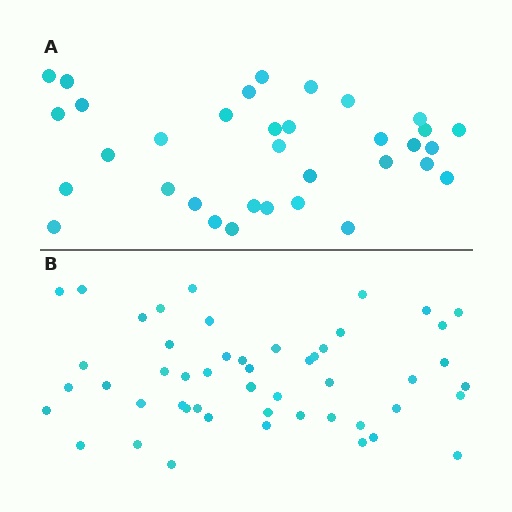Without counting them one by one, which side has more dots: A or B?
Region B (the bottom region) has more dots.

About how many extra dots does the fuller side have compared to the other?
Region B has approximately 15 more dots than region A.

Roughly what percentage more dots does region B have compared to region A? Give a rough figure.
About 45% more.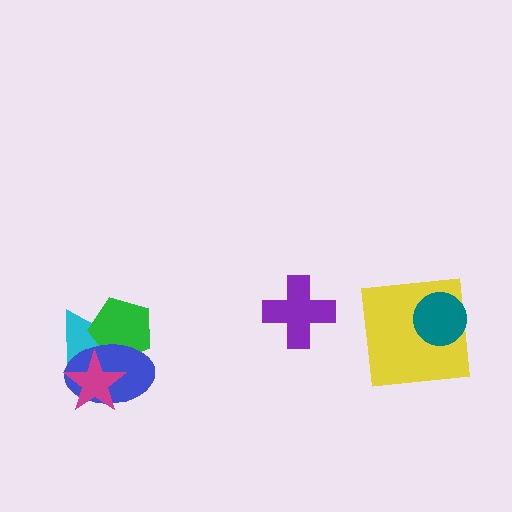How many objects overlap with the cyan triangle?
3 objects overlap with the cyan triangle.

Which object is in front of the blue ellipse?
The magenta star is in front of the blue ellipse.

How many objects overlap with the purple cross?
0 objects overlap with the purple cross.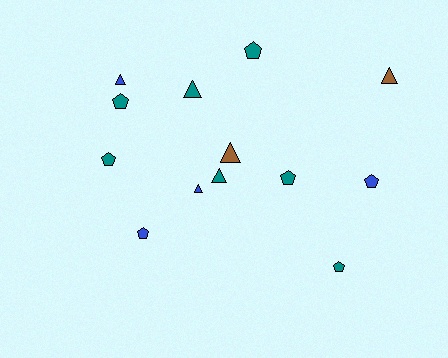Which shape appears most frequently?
Pentagon, with 7 objects.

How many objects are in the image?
There are 13 objects.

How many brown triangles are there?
There are 2 brown triangles.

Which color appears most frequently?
Teal, with 7 objects.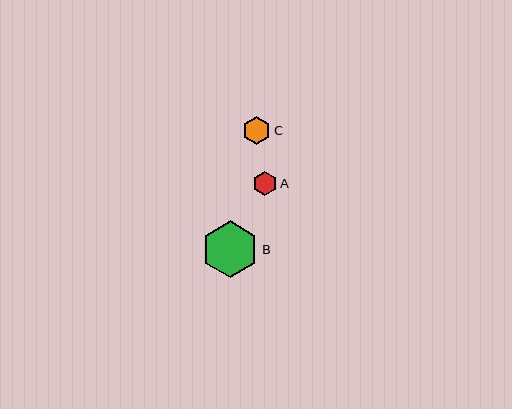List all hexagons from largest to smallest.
From largest to smallest: B, C, A.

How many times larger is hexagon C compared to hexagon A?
Hexagon C is approximately 1.1 times the size of hexagon A.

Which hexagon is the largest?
Hexagon B is the largest with a size of approximately 57 pixels.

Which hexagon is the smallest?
Hexagon A is the smallest with a size of approximately 25 pixels.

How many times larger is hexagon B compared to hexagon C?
Hexagon B is approximately 2.0 times the size of hexagon C.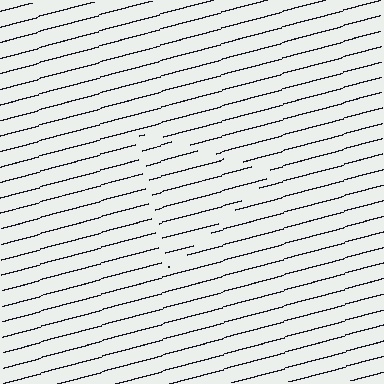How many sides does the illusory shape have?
3 sides — the line-ends trace a triangle.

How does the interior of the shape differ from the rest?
The interior of the shape contains the same grating, shifted by half a period — the contour is defined by the phase discontinuity where line-ends from the inner and outer gratings abut.